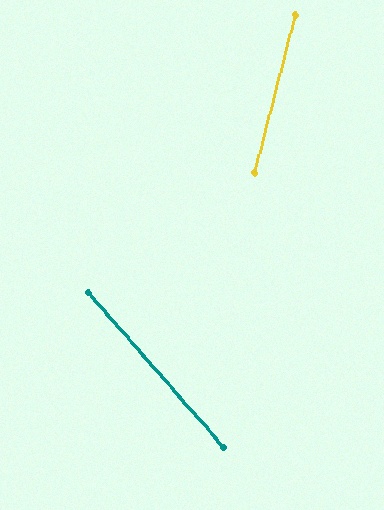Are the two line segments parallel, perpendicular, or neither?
Neither parallel nor perpendicular — they differ by about 56°.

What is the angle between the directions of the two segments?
Approximately 56 degrees.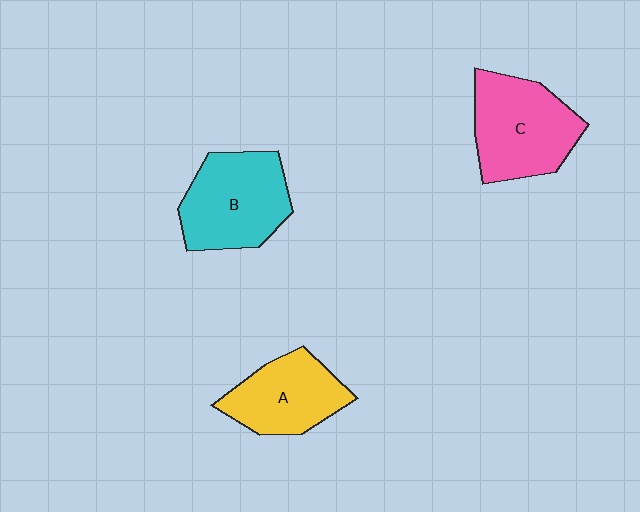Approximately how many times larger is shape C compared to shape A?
Approximately 1.2 times.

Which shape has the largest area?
Shape C (pink).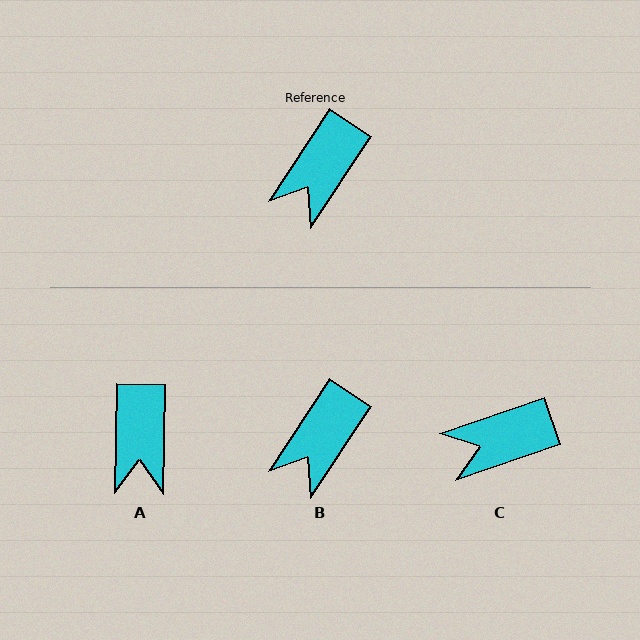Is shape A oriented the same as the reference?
No, it is off by about 32 degrees.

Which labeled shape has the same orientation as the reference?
B.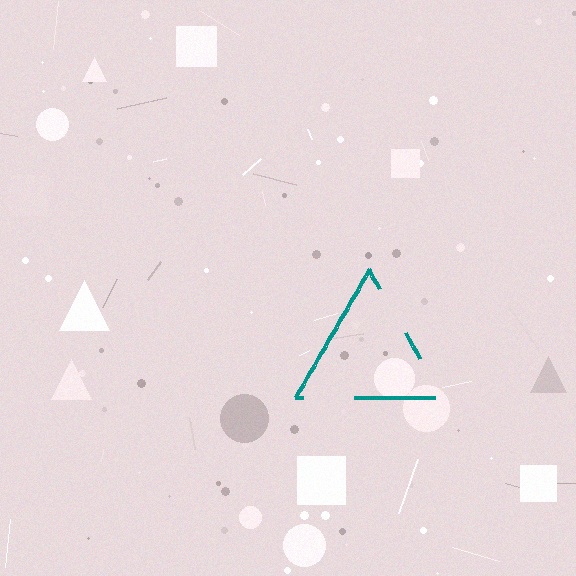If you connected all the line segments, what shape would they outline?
They would outline a triangle.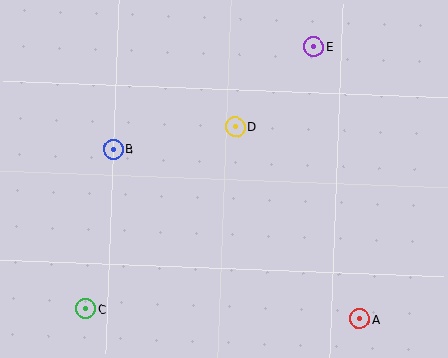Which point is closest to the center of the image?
Point D at (235, 127) is closest to the center.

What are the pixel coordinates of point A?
Point A is at (359, 319).